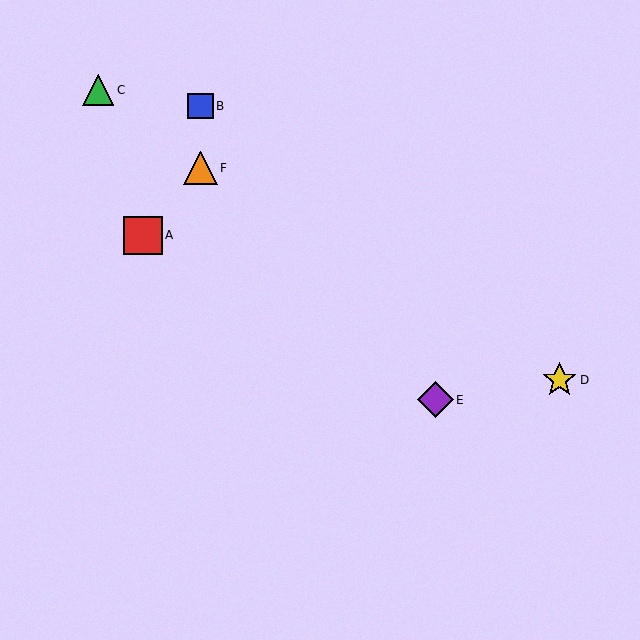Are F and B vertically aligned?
Yes, both are at x≈201.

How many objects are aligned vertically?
2 objects (B, F) are aligned vertically.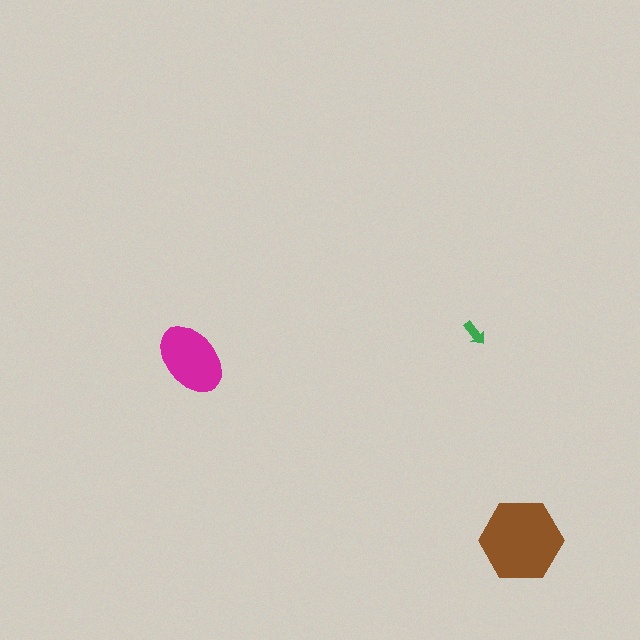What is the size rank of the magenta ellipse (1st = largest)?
2nd.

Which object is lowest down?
The brown hexagon is bottommost.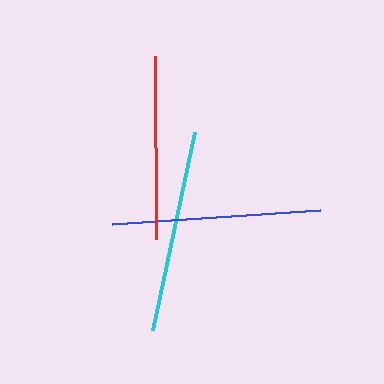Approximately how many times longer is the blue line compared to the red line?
The blue line is approximately 1.1 times the length of the red line.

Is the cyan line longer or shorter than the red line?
The cyan line is longer than the red line.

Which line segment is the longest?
The blue line is the longest at approximately 209 pixels.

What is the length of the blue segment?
The blue segment is approximately 209 pixels long.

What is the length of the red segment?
The red segment is approximately 183 pixels long.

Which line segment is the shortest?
The red line is the shortest at approximately 183 pixels.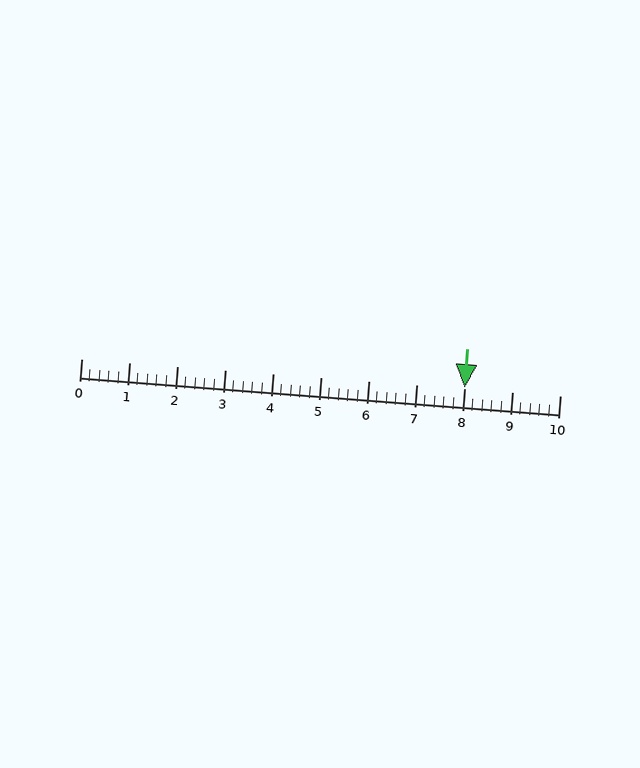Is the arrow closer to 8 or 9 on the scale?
The arrow is closer to 8.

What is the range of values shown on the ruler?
The ruler shows values from 0 to 10.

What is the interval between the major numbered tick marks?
The major tick marks are spaced 1 units apart.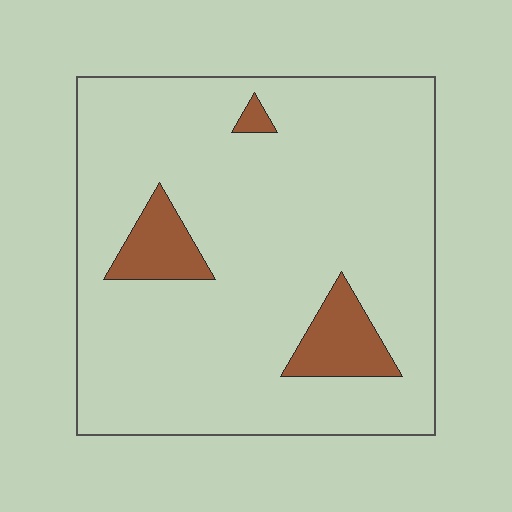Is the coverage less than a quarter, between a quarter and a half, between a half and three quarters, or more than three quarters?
Less than a quarter.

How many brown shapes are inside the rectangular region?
3.